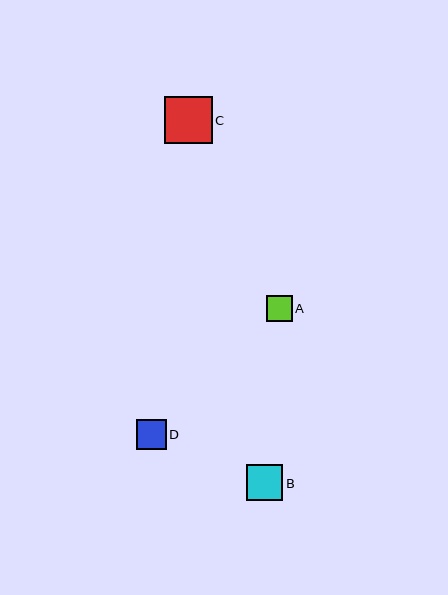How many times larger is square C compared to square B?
Square C is approximately 1.3 times the size of square B.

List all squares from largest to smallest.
From largest to smallest: C, B, D, A.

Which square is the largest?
Square C is the largest with a size of approximately 47 pixels.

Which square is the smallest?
Square A is the smallest with a size of approximately 26 pixels.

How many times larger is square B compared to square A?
Square B is approximately 1.4 times the size of square A.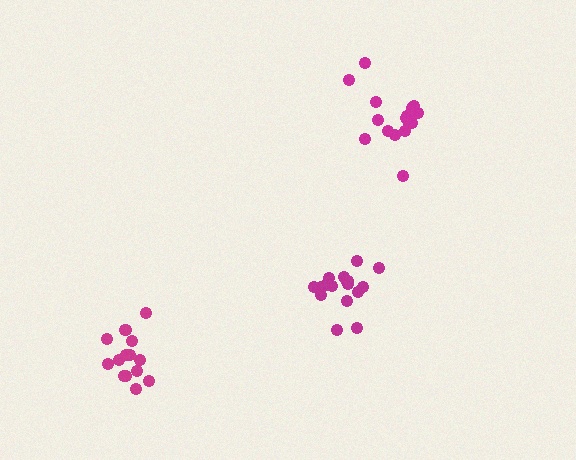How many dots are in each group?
Group 1: 14 dots, Group 2: 17 dots, Group 3: 18 dots (49 total).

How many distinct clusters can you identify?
There are 3 distinct clusters.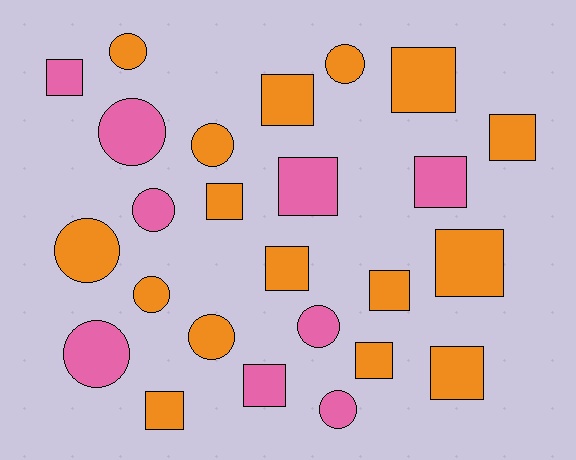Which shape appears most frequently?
Square, with 14 objects.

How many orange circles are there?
There are 6 orange circles.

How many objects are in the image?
There are 25 objects.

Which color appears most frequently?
Orange, with 16 objects.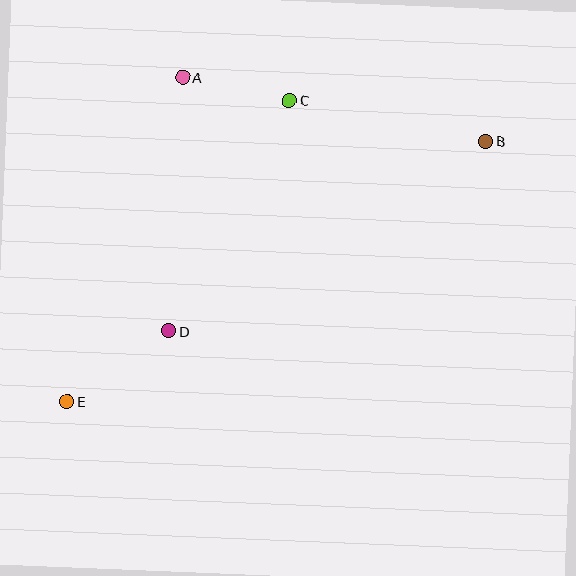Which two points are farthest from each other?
Points B and E are farthest from each other.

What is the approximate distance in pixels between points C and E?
The distance between C and E is approximately 374 pixels.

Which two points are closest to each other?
Points A and C are closest to each other.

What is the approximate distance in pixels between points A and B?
The distance between A and B is approximately 310 pixels.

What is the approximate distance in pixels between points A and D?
The distance between A and D is approximately 254 pixels.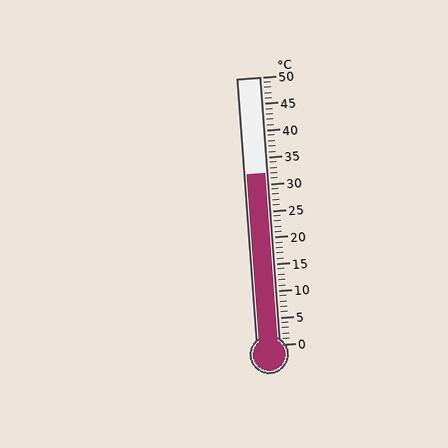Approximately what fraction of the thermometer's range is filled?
The thermometer is filled to approximately 65% of its range.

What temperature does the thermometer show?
The thermometer shows approximately 32°C.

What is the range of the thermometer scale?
The thermometer scale ranges from 0°C to 50°C.